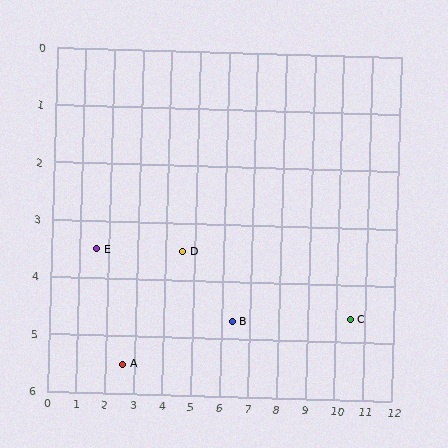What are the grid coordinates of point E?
Point E is at approximately (1.6, 3.5).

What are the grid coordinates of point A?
Point A is at approximately (2.6, 5.5).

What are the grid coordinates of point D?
Point D is at approximately (4.6, 3.5).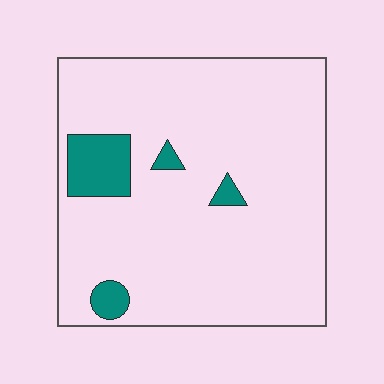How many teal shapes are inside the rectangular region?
4.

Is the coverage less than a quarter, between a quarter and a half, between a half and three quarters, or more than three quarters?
Less than a quarter.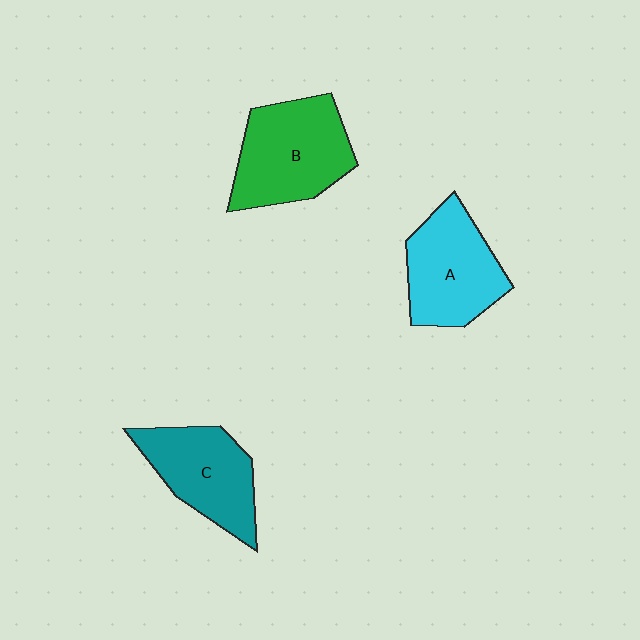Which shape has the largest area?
Shape B (green).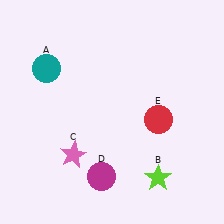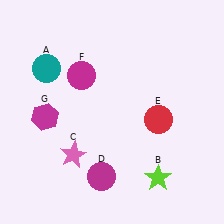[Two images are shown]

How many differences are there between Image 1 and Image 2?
There are 2 differences between the two images.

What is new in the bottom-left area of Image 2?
A magenta hexagon (G) was added in the bottom-left area of Image 2.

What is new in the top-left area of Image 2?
A magenta circle (F) was added in the top-left area of Image 2.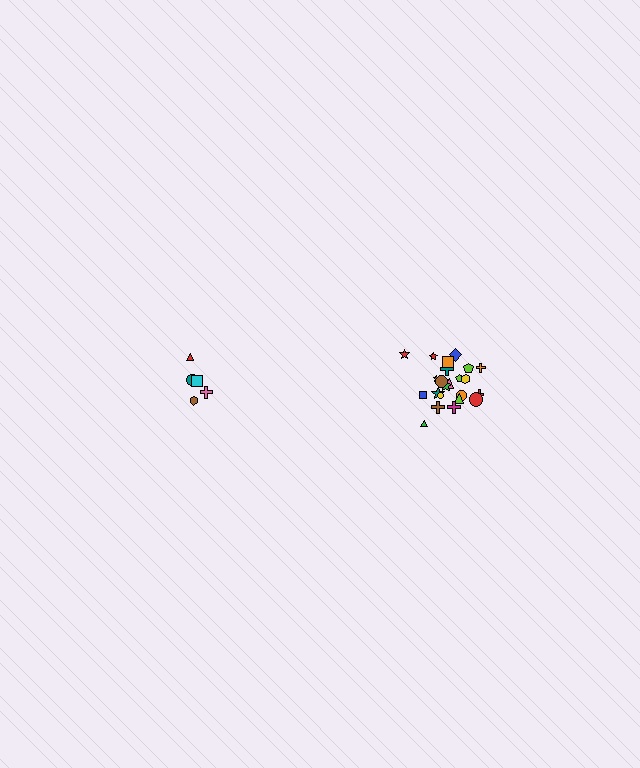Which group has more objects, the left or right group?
The right group.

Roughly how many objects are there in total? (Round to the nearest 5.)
Roughly 30 objects in total.